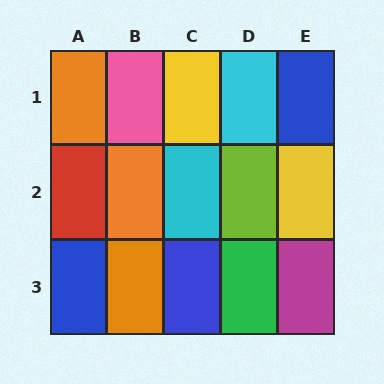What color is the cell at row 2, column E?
Yellow.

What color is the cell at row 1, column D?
Cyan.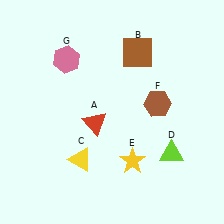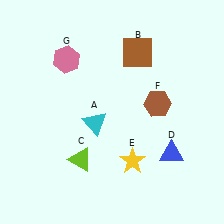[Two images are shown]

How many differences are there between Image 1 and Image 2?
There are 3 differences between the two images.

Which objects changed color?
A changed from red to cyan. C changed from yellow to lime. D changed from lime to blue.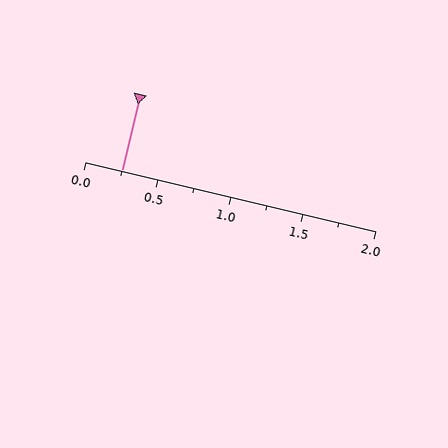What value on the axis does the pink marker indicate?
The marker indicates approximately 0.25.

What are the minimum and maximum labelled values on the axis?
The axis runs from 0.0 to 2.0.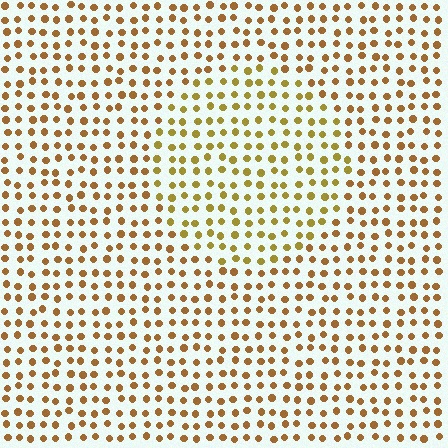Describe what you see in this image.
The image is filled with small brown elements in a uniform arrangement. A circle-shaped region is visible where the elements are tinted to a slightly different hue, forming a subtle color boundary.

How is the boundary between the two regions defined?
The boundary is defined purely by a slight shift in hue (about 22 degrees). Spacing, size, and orientation are identical on both sides.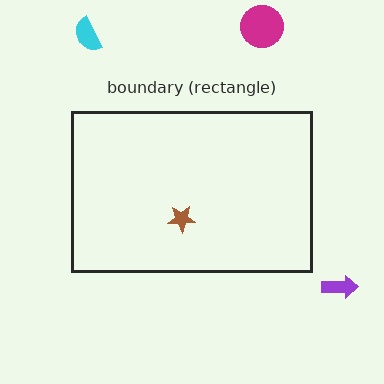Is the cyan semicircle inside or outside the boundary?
Outside.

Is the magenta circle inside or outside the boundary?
Outside.